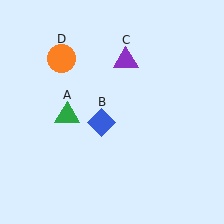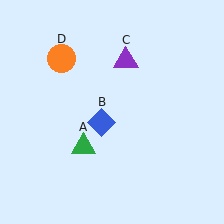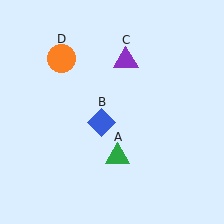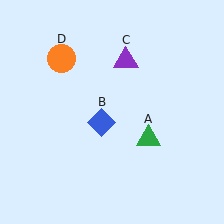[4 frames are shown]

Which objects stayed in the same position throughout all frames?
Blue diamond (object B) and purple triangle (object C) and orange circle (object D) remained stationary.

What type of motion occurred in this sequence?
The green triangle (object A) rotated counterclockwise around the center of the scene.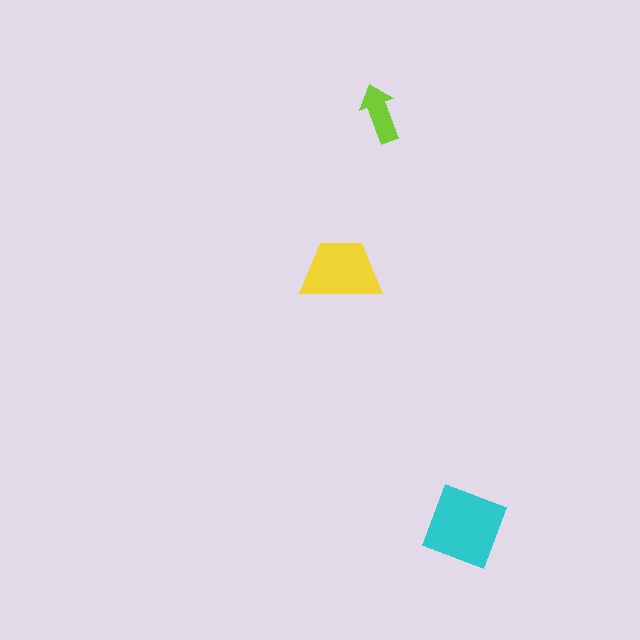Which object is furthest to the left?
The yellow trapezoid is leftmost.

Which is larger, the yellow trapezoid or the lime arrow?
The yellow trapezoid.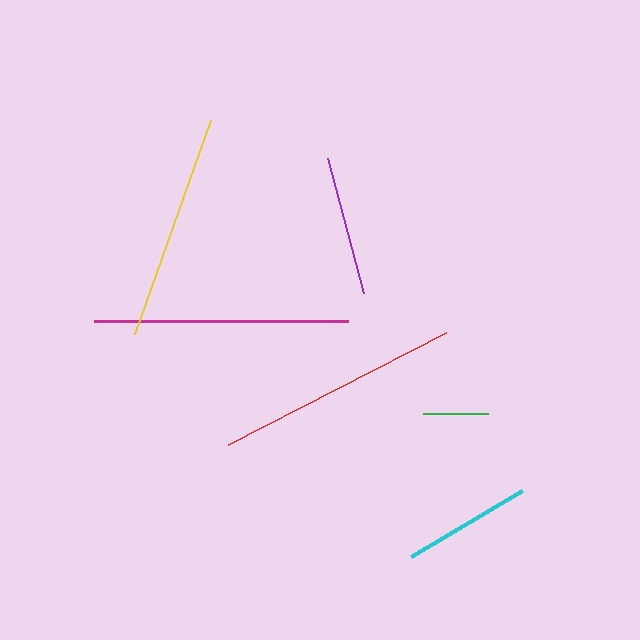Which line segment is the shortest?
The green line is the shortest at approximately 66 pixels.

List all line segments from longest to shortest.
From longest to shortest: magenta, red, yellow, purple, cyan, green.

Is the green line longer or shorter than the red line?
The red line is longer than the green line.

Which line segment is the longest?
The magenta line is the longest at approximately 254 pixels.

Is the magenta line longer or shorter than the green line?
The magenta line is longer than the green line.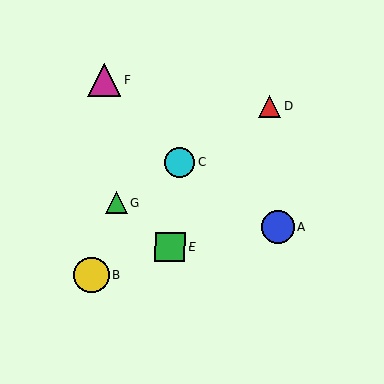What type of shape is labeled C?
Shape C is a cyan circle.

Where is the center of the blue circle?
The center of the blue circle is at (278, 227).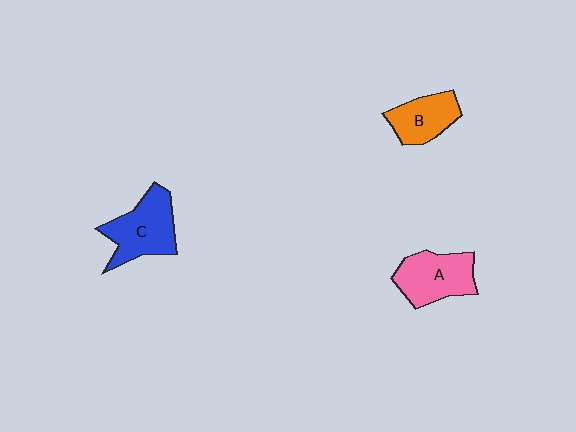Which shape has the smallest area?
Shape B (orange).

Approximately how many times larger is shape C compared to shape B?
Approximately 1.4 times.